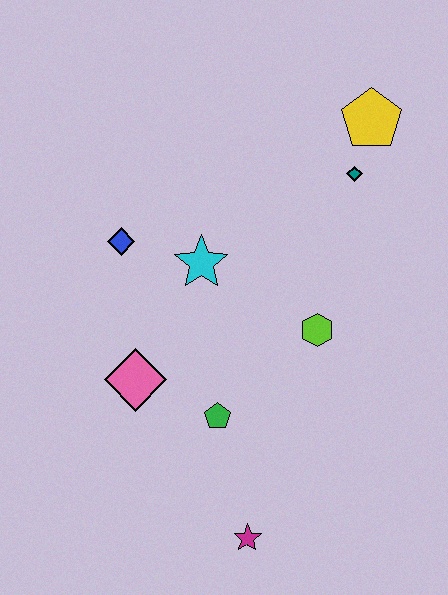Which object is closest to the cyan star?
The blue diamond is closest to the cyan star.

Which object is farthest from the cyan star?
The magenta star is farthest from the cyan star.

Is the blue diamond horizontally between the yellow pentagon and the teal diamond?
No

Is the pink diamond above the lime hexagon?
No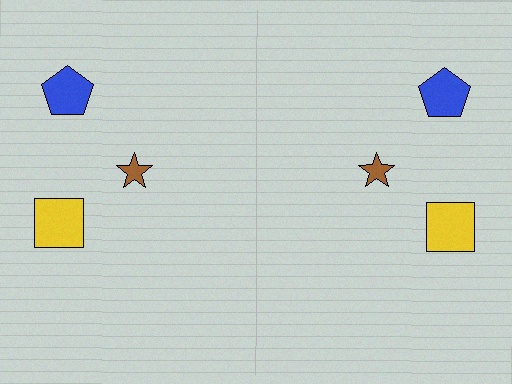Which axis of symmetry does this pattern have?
The pattern has a vertical axis of symmetry running through the center of the image.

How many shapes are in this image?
There are 6 shapes in this image.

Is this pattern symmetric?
Yes, this pattern has bilateral (reflection) symmetry.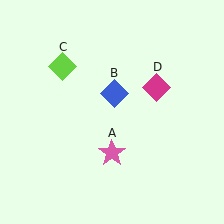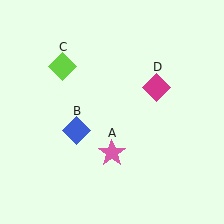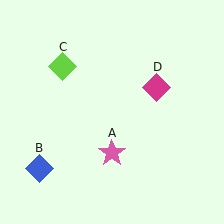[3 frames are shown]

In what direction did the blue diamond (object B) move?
The blue diamond (object B) moved down and to the left.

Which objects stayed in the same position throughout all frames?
Pink star (object A) and lime diamond (object C) and magenta diamond (object D) remained stationary.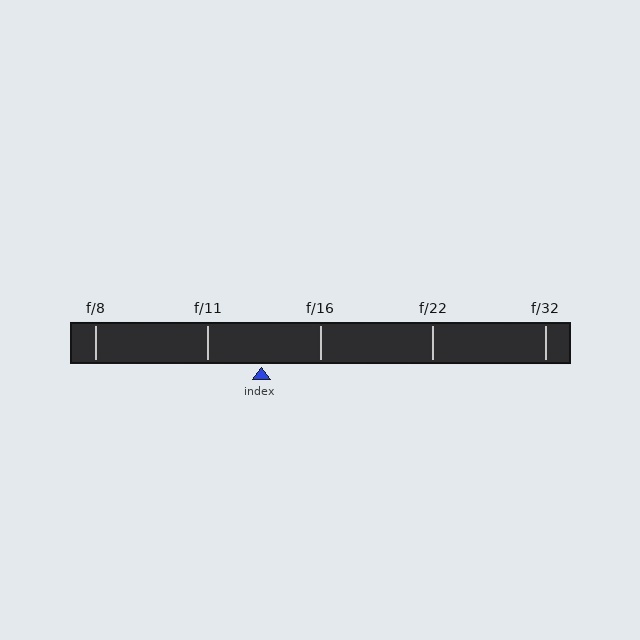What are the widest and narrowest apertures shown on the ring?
The widest aperture shown is f/8 and the narrowest is f/32.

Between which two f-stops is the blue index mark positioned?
The index mark is between f/11 and f/16.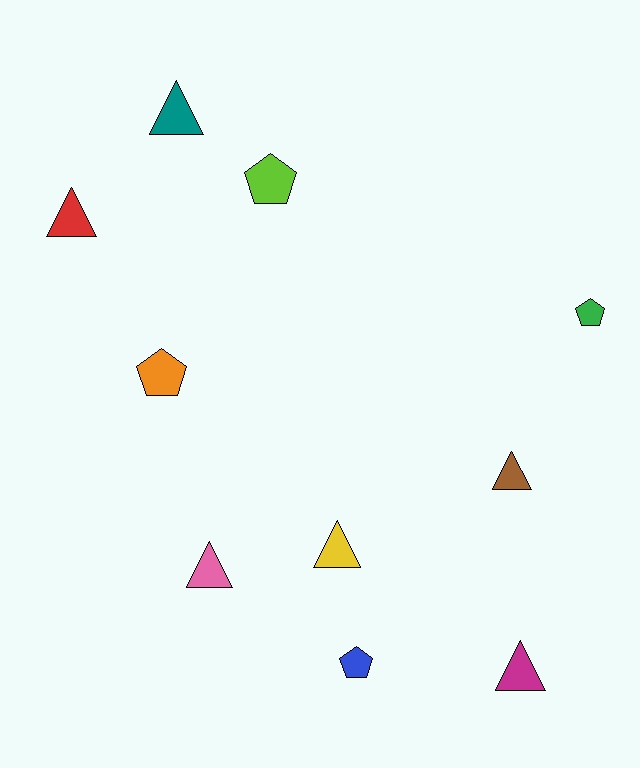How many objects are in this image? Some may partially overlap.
There are 10 objects.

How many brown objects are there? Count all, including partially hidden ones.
There is 1 brown object.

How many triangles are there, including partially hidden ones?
There are 6 triangles.